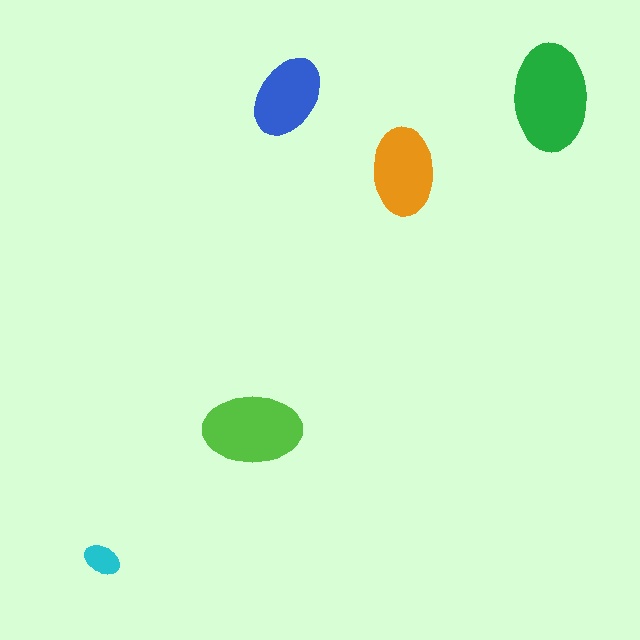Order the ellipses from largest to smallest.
the green one, the lime one, the orange one, the blue one, the cyan one.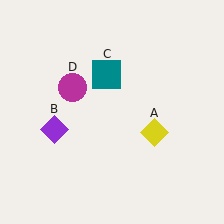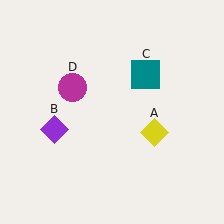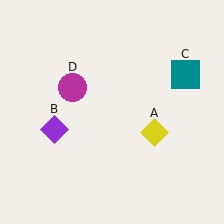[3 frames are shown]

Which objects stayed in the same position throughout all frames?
Yellow diamond (object A) and purple diamond (object B) and magenta circle (object D) remained stationary.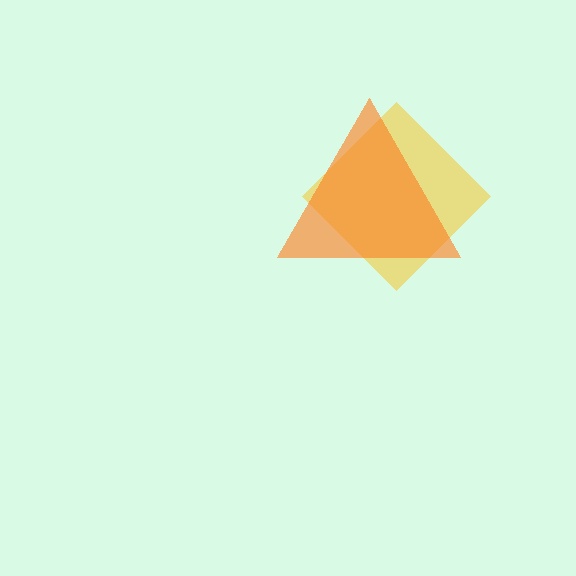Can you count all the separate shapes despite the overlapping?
Yes, there are 2 separate shapes.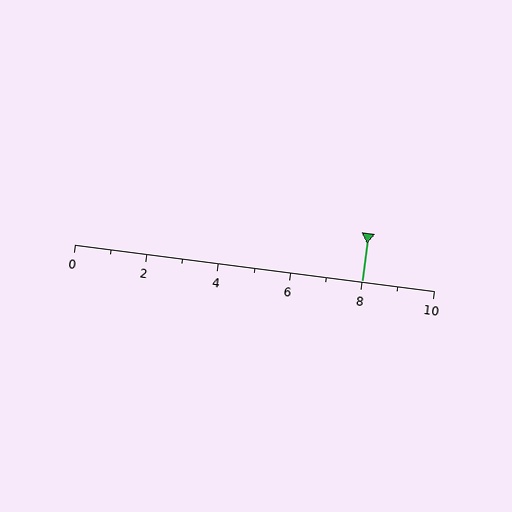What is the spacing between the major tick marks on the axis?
The major ticks are spaced 2 apart.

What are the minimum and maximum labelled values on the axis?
The axis runs from 0 to 10.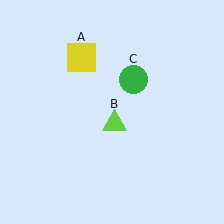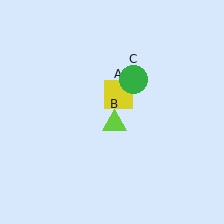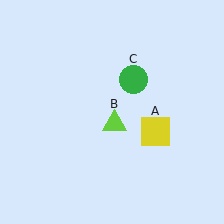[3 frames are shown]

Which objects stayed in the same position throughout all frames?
Lime triangle (object B) and green circle (object C) remained stationary.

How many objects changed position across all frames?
1 object changed position: yellow square (object A).